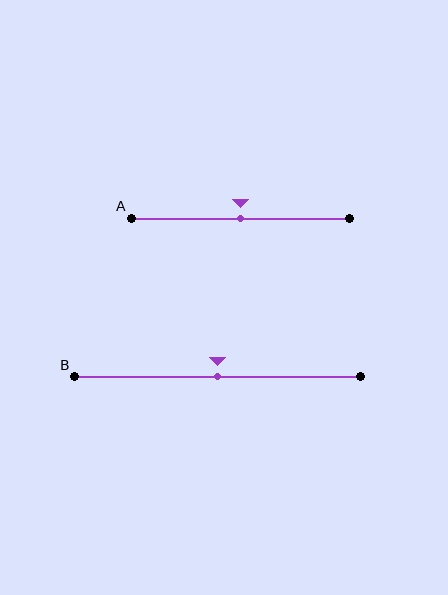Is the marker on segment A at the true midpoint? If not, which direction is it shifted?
Yes, the marker on segment A is at the true midpoint.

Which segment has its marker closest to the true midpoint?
Segment A has its marker closest to the true midpoint.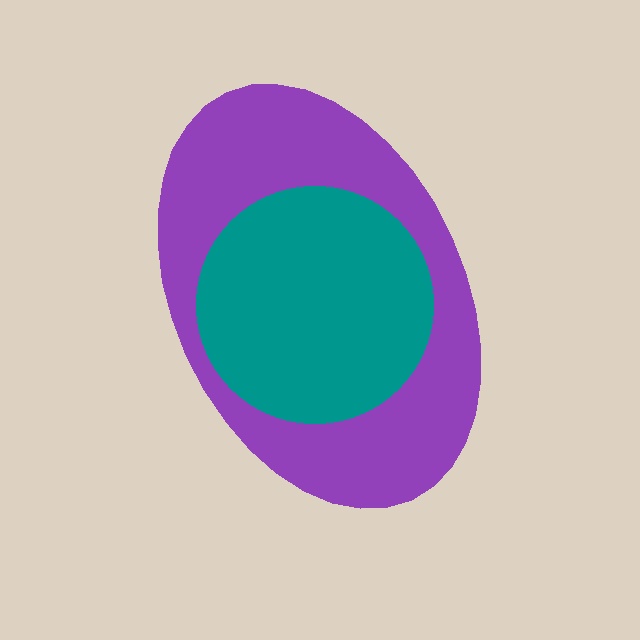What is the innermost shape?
The teal circle.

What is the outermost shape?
The purple ellipse.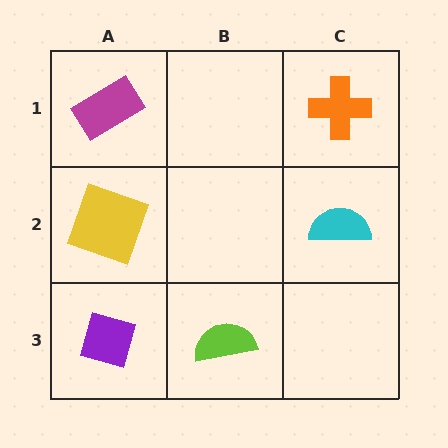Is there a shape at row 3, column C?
No, that cell is empty.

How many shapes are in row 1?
2 shapes.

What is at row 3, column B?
A lime semicircle.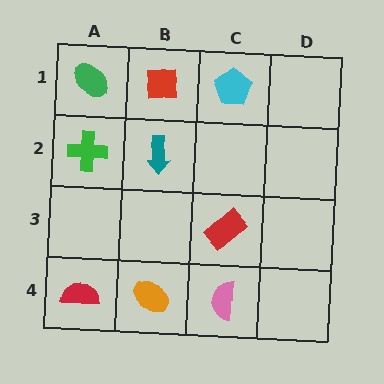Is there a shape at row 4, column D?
No, that cell is empty.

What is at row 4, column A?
A red semicircle.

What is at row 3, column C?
A red rectangle.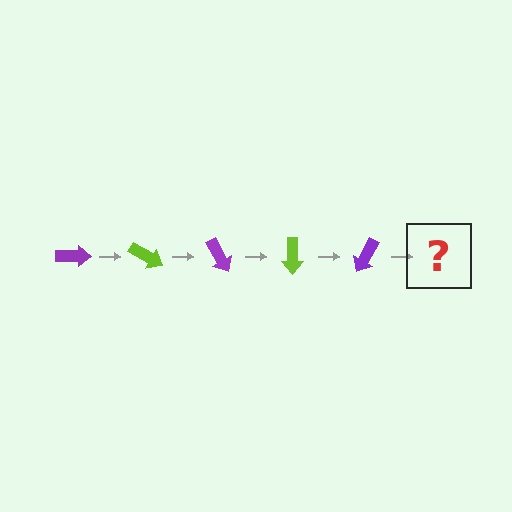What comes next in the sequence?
The next element should be a lime arrow, rotated 150 degrees from the start.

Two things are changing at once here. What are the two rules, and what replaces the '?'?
The two rules are that it rotates 30 degrees each step and the color cycles through purple and lime. The '?' should be a lime arrow, rotated 150 degrees from the start.